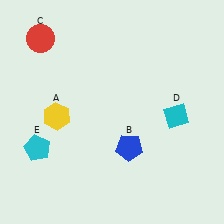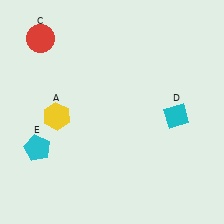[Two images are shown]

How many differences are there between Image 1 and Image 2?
There is 1 difference between the two images.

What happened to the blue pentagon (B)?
The blue pentagon (B) was removed in Image 2. It was in the bottom-right area of Image 1.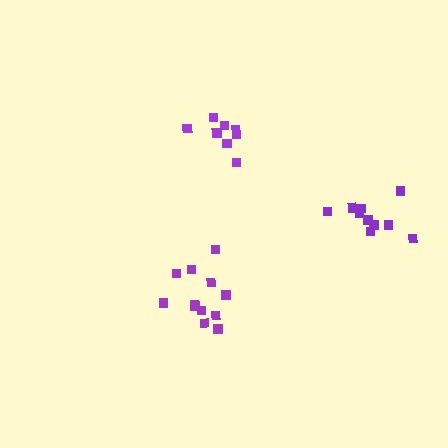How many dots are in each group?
Group 1: 12 dots, Group 2: 10 dots, Group 3: 8 dots (30 total).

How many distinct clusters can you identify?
There are 3 distinct clusters.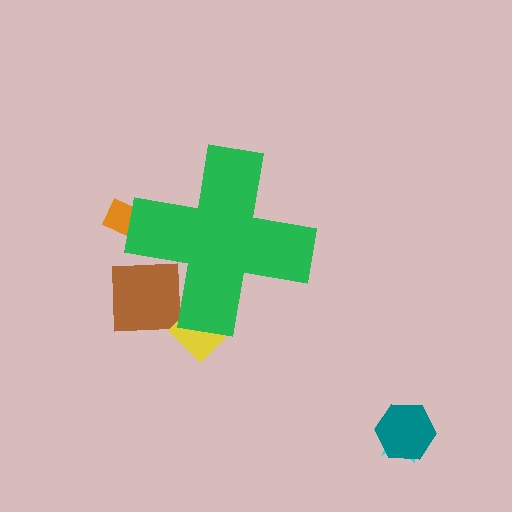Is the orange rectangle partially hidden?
Yes, the orange rectangle is partially hidden behind the green cross.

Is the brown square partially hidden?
Yes, the brown square is partially hidden behind the green cross.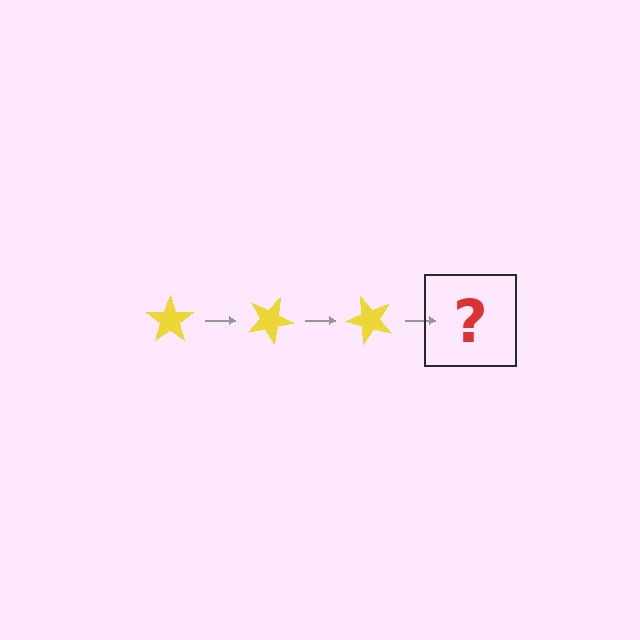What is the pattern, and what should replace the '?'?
The pattern is that the star rotates 25 degrees each step. The '?' should be a yellow star rotated 75 degrees.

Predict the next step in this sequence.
The next step is a yellow star rotated 75 degrees.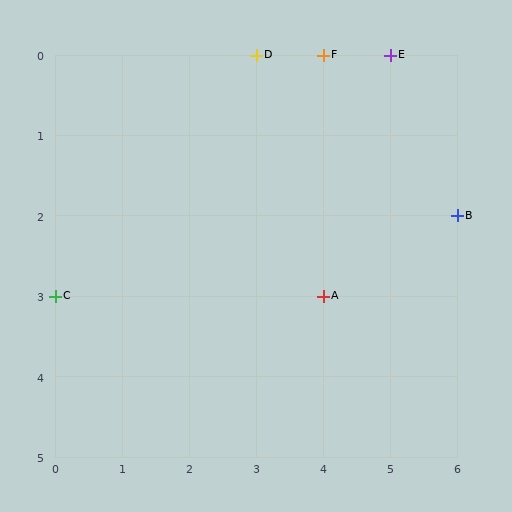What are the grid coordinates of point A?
Point A is at grid coordinates (4, 3).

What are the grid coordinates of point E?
Point E is at grid coordinates (5, 0).